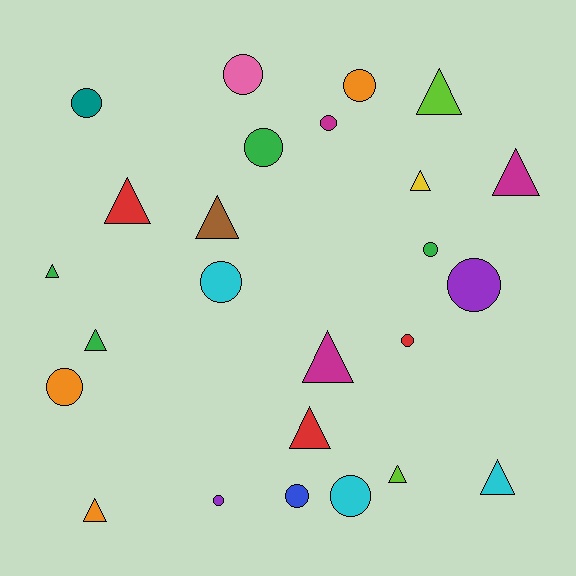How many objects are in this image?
There are 25 objects.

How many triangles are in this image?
There are 12 triangles.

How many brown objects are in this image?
There is 1 brown object.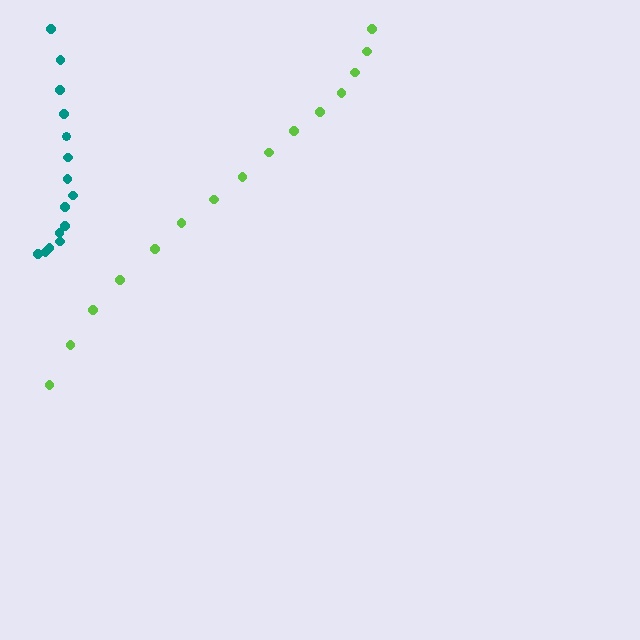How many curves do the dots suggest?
There are 2 distinct paths.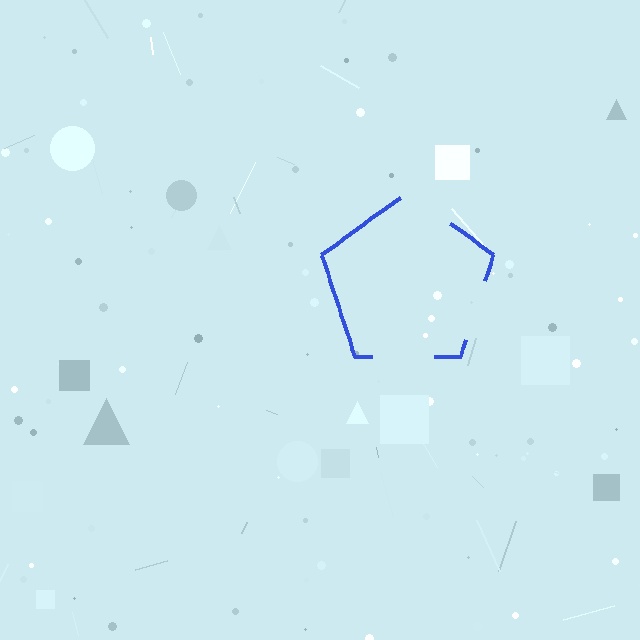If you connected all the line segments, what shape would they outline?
They would outline a pentagon.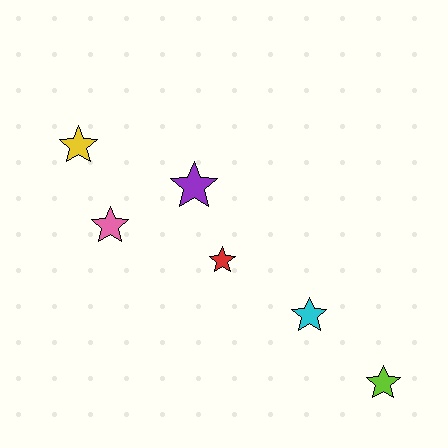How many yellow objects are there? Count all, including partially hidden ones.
There is 1 yellow object.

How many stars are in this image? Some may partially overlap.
There are 6 stars.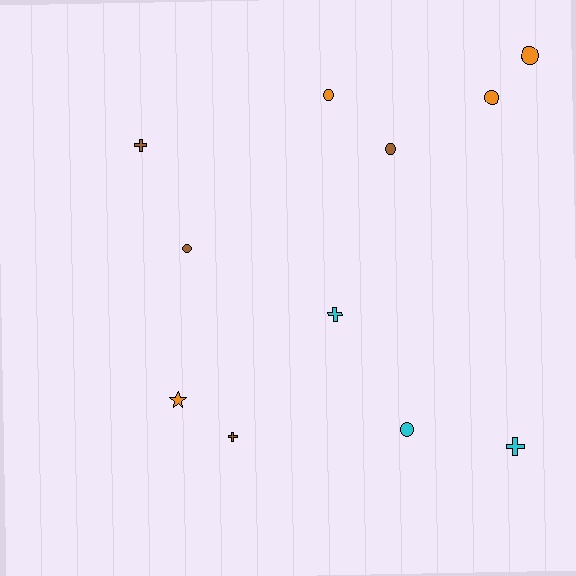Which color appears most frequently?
Brown, with 4 objects.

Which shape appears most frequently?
Circle, with 6 objects.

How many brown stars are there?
There are no brown stars.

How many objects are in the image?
There are 11 objects.